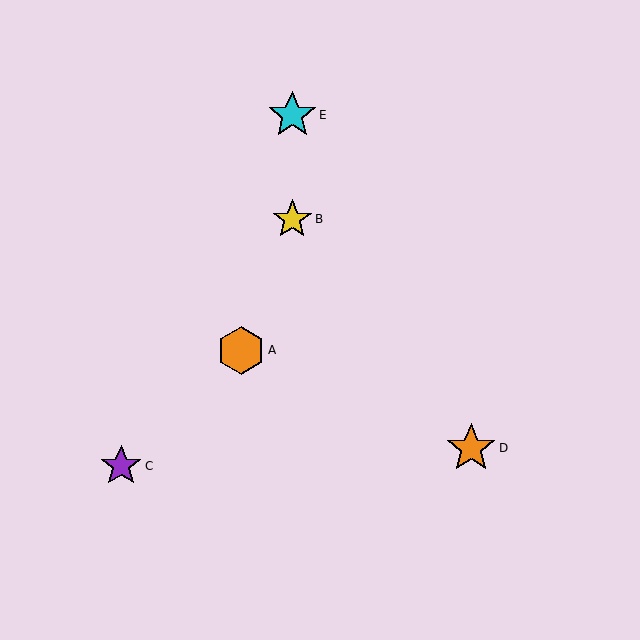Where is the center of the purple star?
The center of the purple star is at (121, 466).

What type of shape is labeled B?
Shape B is a yellow star.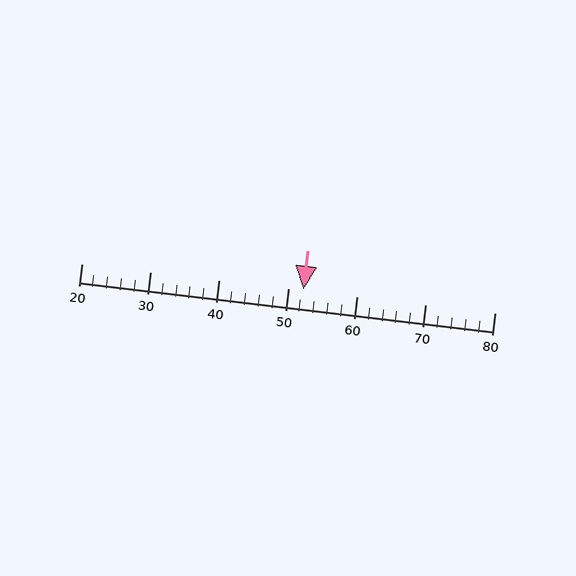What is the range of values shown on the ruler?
The ruler shows values from 20 to 80.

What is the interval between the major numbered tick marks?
The major tick marks are spaced 10 units apart.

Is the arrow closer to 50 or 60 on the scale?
The arrow is closer to 50.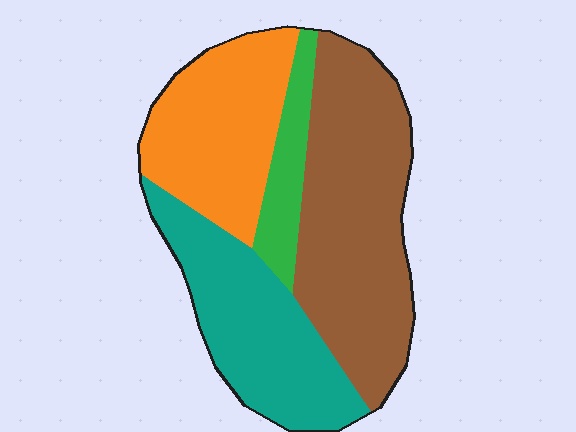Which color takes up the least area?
Green, at roughly 10%.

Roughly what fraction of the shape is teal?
Teal takes up about one quarter (1/4) of the shape.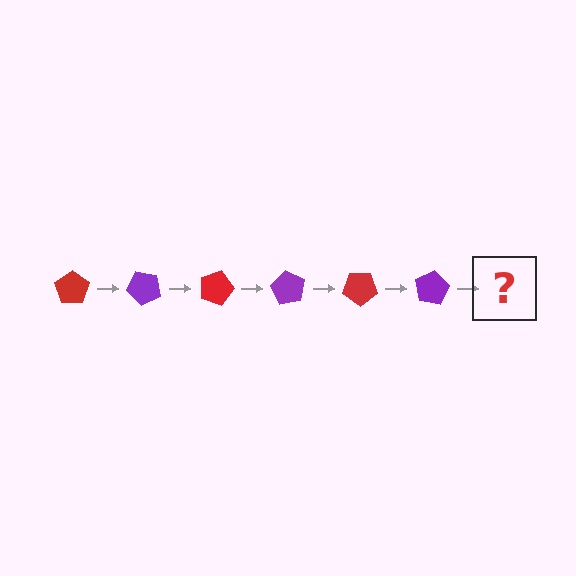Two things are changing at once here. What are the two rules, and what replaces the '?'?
The two rules are that it rotates 45 degrees each step and the color cycles through red and purple. The '?' should be a red pentagon, rotated 270 degrees from the start.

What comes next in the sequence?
The next element should be a red pentagon, rotated 270 degrees from the start.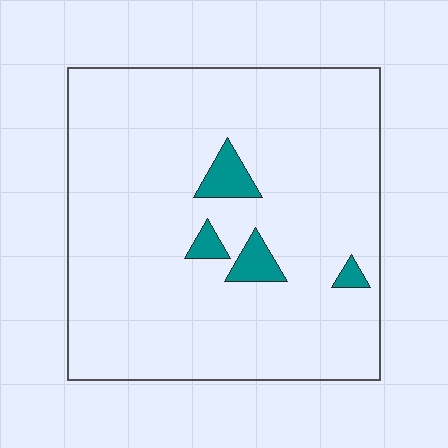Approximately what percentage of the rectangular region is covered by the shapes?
Approximately 5%.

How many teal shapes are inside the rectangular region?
4.